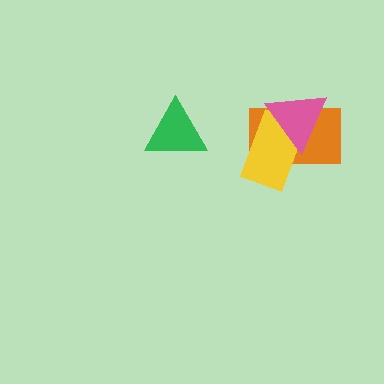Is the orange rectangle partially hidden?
Yes, it is partially covered by another shape.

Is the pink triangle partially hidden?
No, no other shape covers it.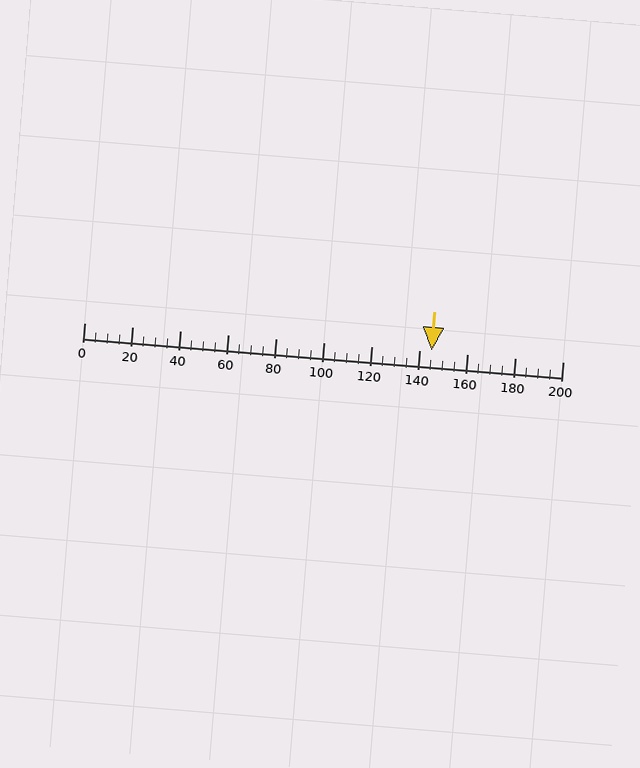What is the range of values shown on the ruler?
The ruler shows values from 0 to 200.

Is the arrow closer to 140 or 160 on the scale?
The arrow is closer to 140.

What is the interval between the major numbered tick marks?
The major tick marks are spaced 20 units apart.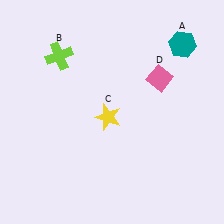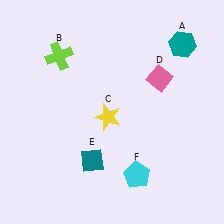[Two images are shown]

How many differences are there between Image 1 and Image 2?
There are 2 differences between the two images.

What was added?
A teal diamond (E), a cyan pentagon (F) were added in Image 2.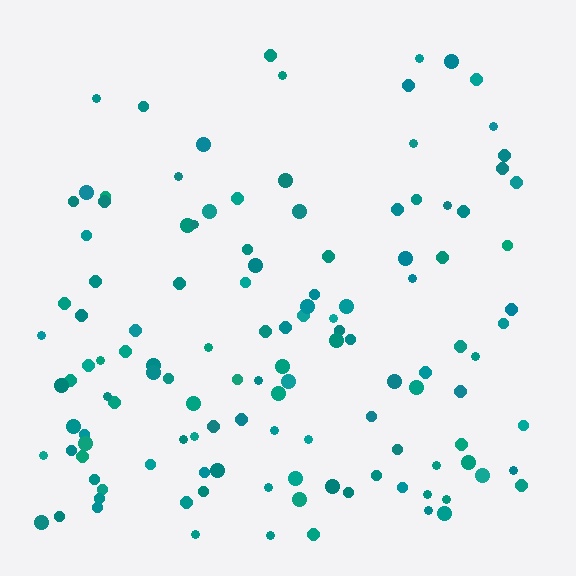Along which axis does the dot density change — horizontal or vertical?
Vertical.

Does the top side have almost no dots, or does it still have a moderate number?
Still a moderate number, just noticeably fewer than the bottom.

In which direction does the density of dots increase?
From top to bottom, with the bottom side densest.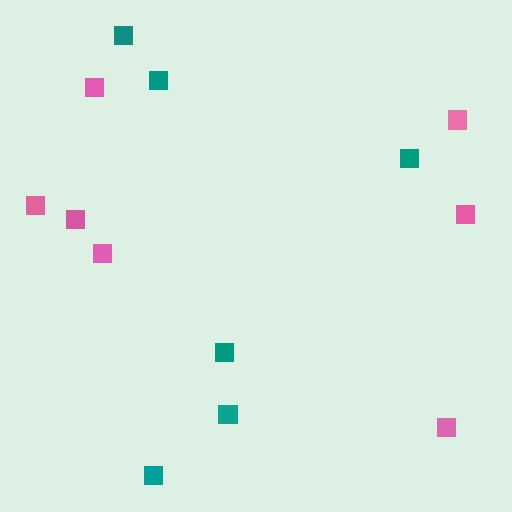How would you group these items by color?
There are 2 groups: one group of teal squares (6) and one group of pink squares (7).